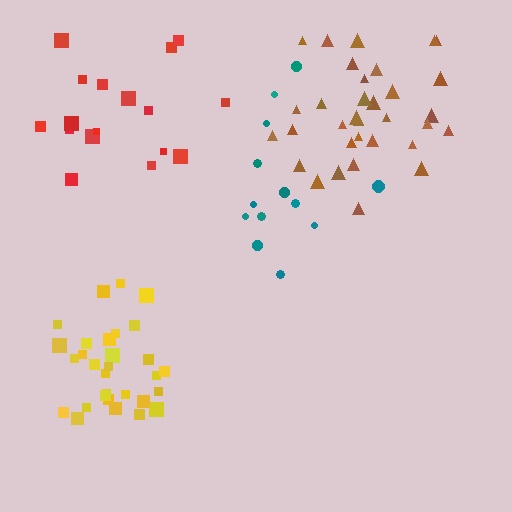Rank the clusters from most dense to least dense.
yellow, brown, red, teal.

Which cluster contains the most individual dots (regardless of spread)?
Brown (33).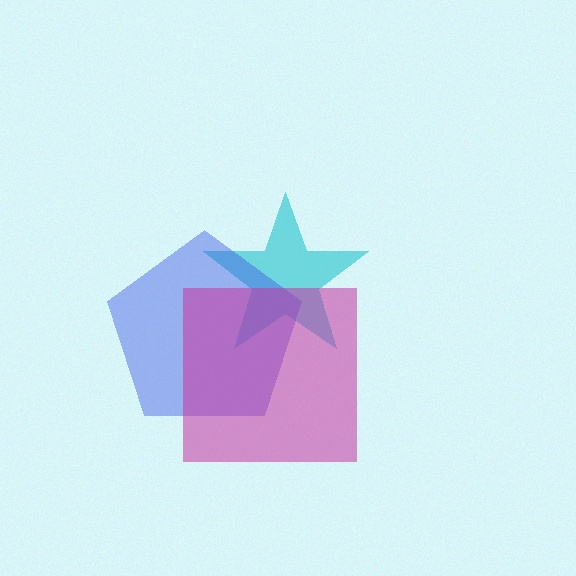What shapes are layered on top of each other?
The layered shapes are: a cyan star, a blue pentagon, a magenta square.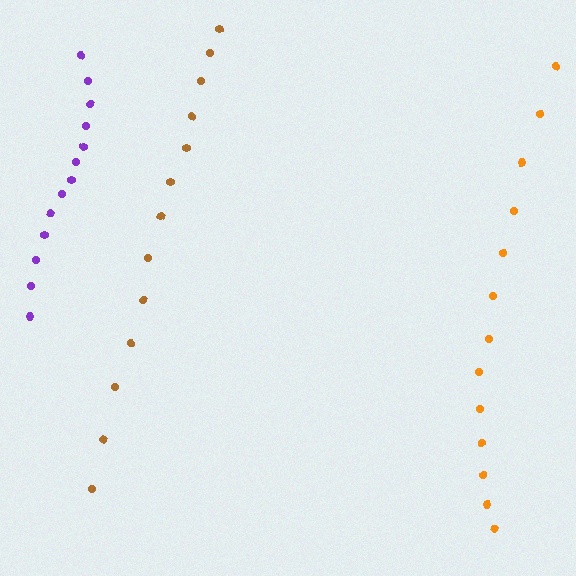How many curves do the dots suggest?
There are 3 distinct paths.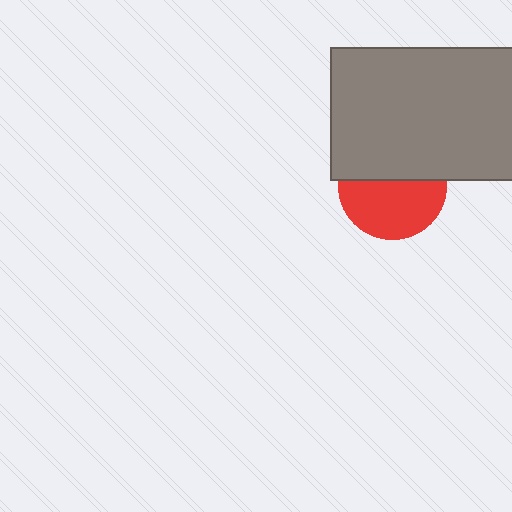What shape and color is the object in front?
The object in front is a gray rectangle.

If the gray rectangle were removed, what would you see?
You would see the complete red circle.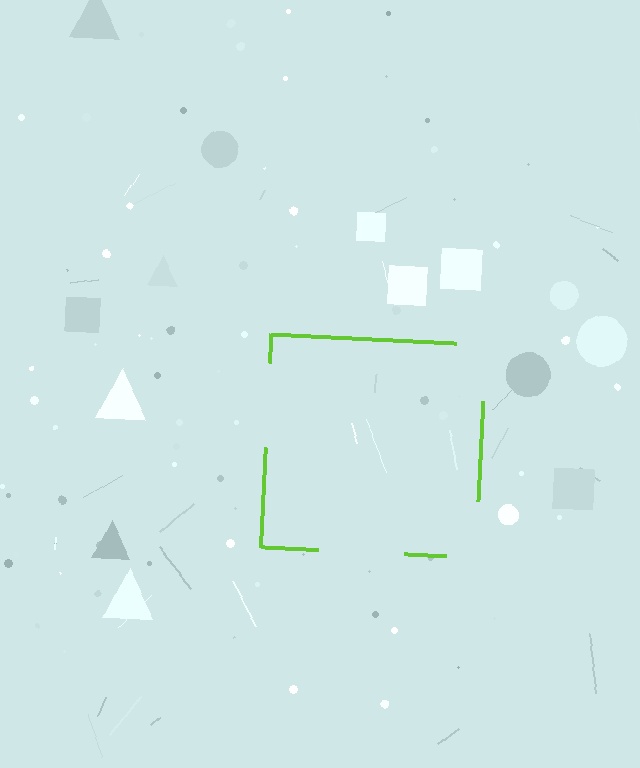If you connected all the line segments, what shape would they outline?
They would outline a square.